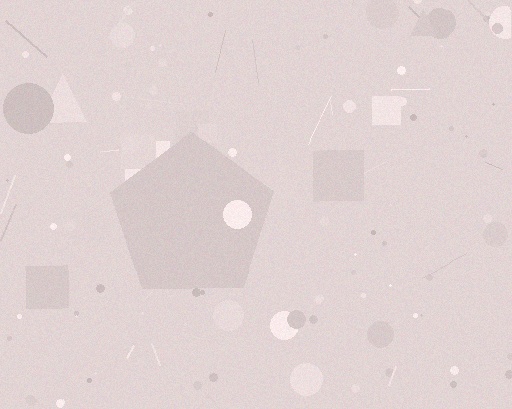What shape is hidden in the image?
A pentagon is hidden in the image.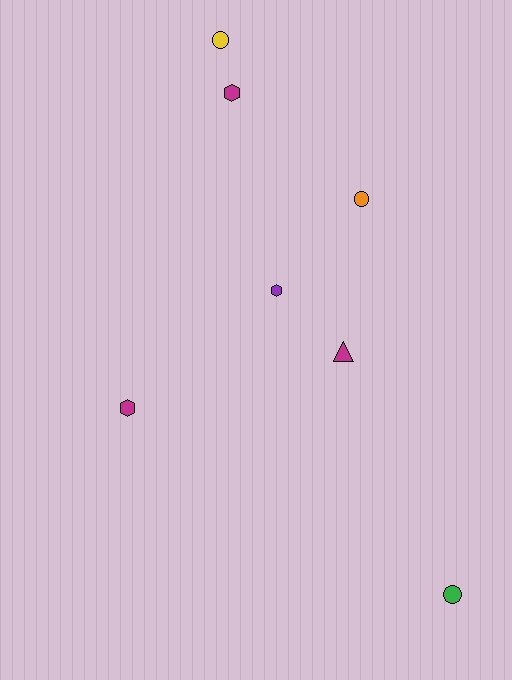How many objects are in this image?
There are 7 objects.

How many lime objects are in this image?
There are no lime objects.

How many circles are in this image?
There are 3 circles.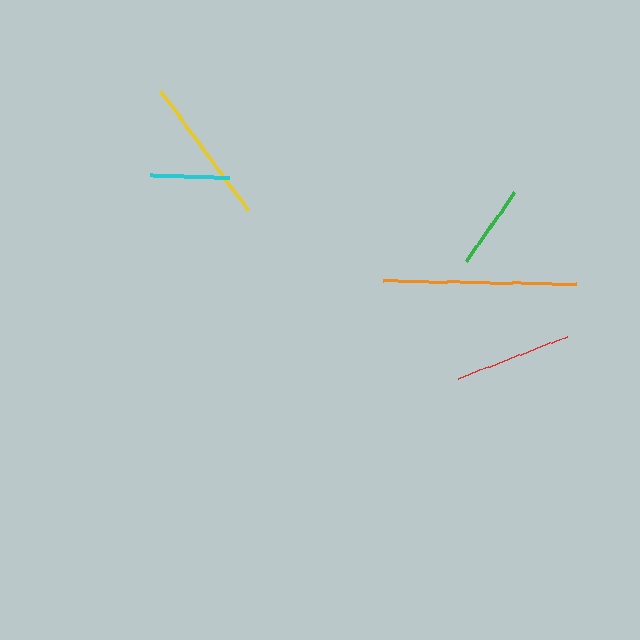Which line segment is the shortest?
The cyan line is the shortest at approximately 79 pixels.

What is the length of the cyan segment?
The cyan segment is approximately 79 pixels long.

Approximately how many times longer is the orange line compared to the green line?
The orange line is approximately 2.3 times the length of the green line.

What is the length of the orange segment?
The orange segment is approximately 193 pixels long.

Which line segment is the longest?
The orange line is the longest at approximately 193 pixels.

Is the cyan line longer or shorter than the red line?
The red line is longer than the cyan line.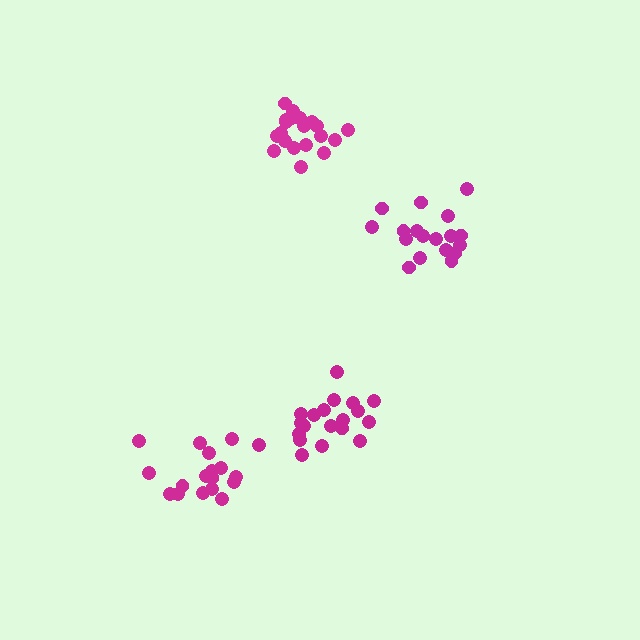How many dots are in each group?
Group 1: 17 dots, Group 2: 20 dots, Group 3: 18 dots, Group 4: 20 dots (75 total).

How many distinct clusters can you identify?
There are 4 distinct clusters.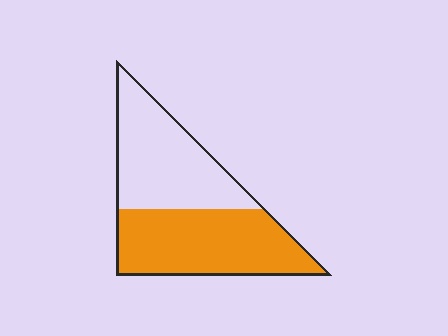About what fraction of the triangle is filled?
About one half (1/2).